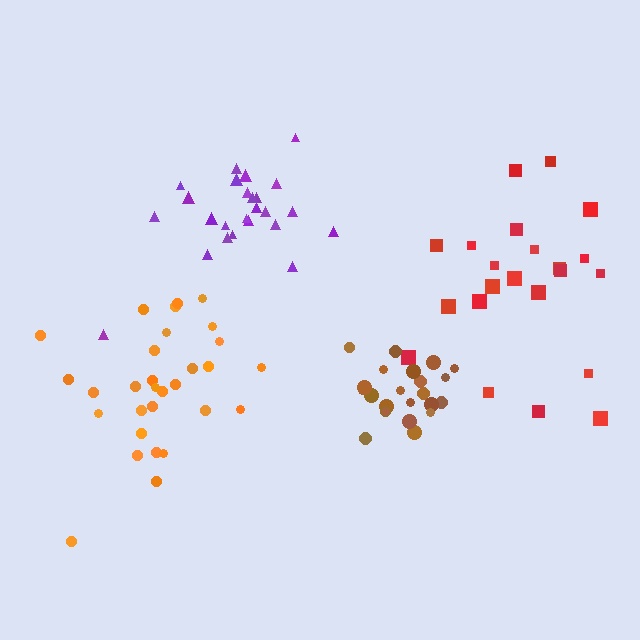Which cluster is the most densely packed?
Brown.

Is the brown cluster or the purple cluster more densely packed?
Brown.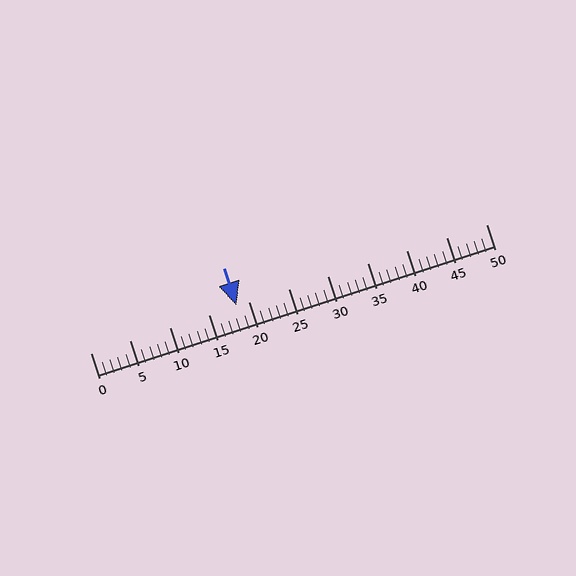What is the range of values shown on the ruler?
The ruler shows values from 0 to 50.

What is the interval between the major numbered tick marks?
The major tick marks are spaced 5 units apart.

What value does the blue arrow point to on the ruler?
The blue arrow points to approximately 18.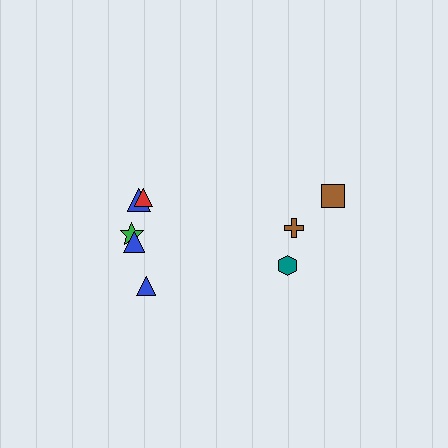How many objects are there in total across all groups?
There are 8 objects.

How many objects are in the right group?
There are 3 objects.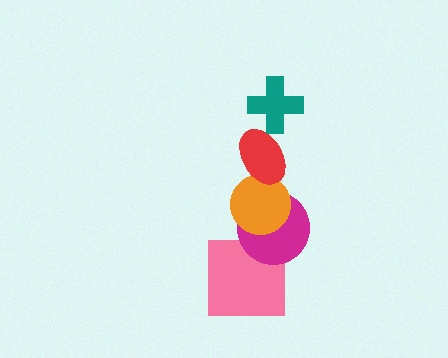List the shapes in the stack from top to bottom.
From top to bottom: the teal cross, the red ellipse, the orange circle, the magenta circle, the pink square.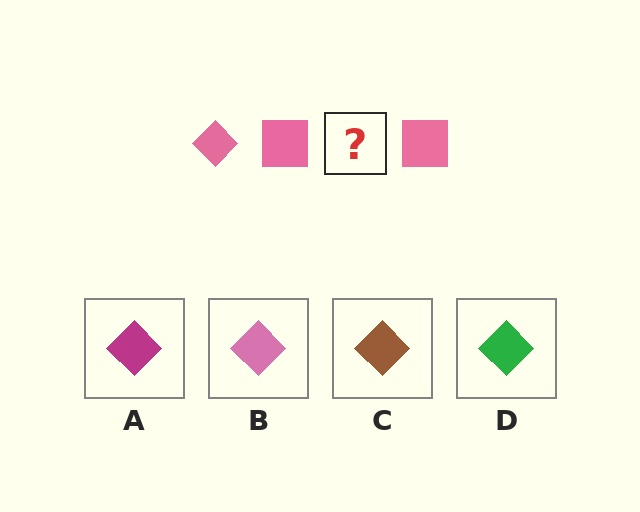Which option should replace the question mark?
Option B.